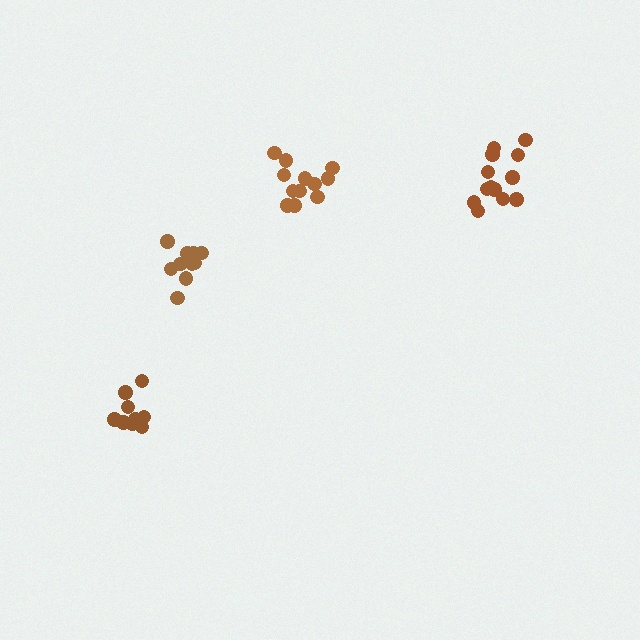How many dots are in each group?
Group 1: 12 dots, Group 2: 11 dots, Group 3: 9 dots, Group 4: 13 dots (45 total).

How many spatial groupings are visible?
There are 4 spatial groupings.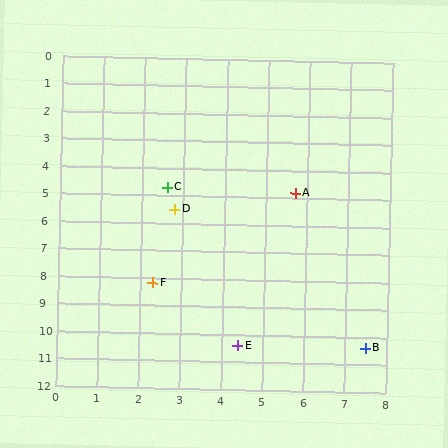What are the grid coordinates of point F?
Point F is at approximately (2.3, 8.2).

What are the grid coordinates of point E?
Point E is at approximately (4.4, 10.4).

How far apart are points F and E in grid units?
Points F and E are about 3.0 grid units apart.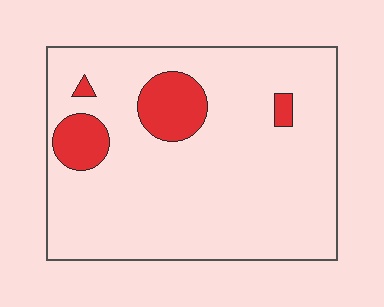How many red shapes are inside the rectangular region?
4.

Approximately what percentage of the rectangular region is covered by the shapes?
Approximately 10%.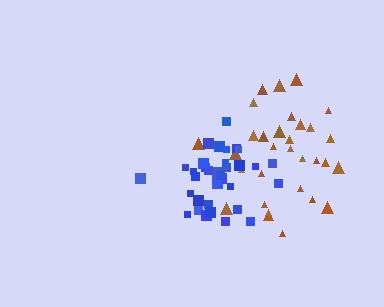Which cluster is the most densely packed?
Blue.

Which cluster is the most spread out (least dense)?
Brown.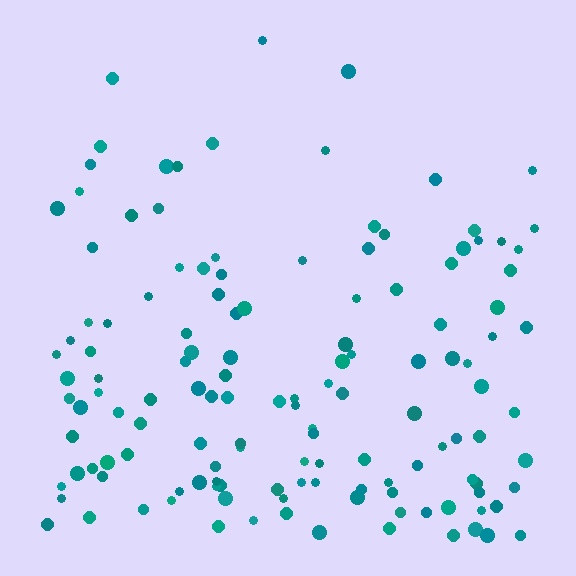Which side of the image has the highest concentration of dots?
The bottom.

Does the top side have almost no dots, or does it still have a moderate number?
Still a moderate number, just noticeably fewer than the bottom.